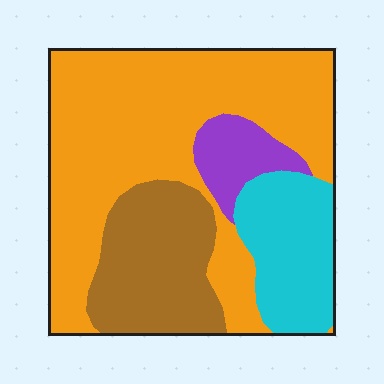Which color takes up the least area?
Purple, at roughly 5%.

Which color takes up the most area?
Orange, at roughly 55%.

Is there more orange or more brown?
Orange.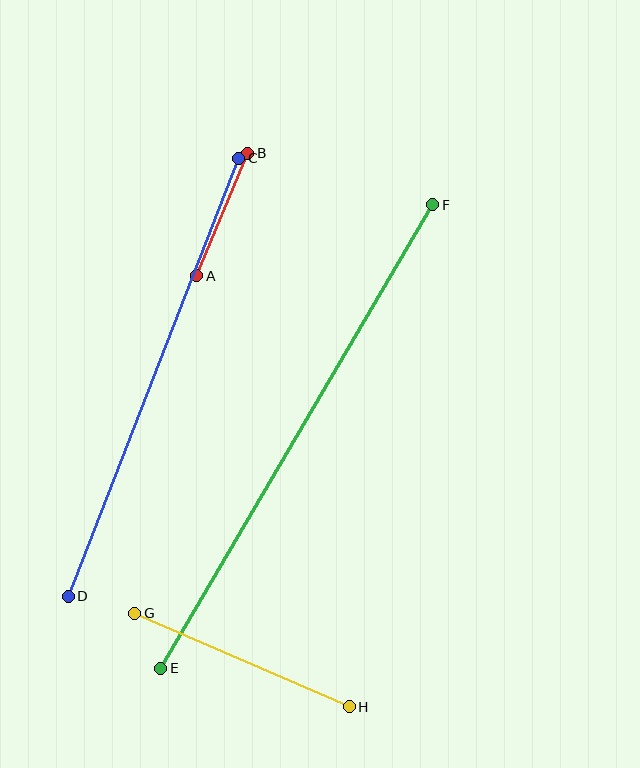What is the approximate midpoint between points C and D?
The midpoint is at approximately (153, 377) pixels.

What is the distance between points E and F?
The distance is approximately 538 pixels.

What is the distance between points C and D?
The distance is approximately 470 pixels.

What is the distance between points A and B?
The distance is approximately 133 pixels.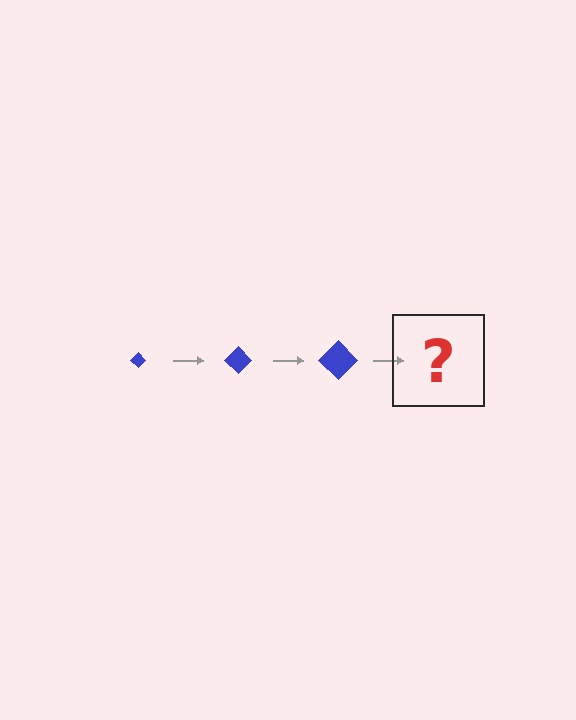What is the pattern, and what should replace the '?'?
The pattern is that the diamond gets progressively larger each step. The '?' should be a blue diamond, larger than the previous one.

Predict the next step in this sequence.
The next step is a blue diamond, larger than the previous one.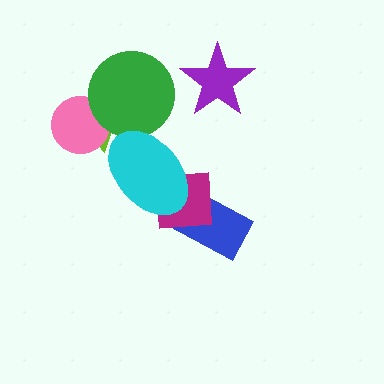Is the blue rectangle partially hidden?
Yes, it is partially covered by another shape.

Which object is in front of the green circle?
The cyan ellipse is in front of the green circle.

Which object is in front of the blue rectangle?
The magenta square is in front of the blue rectangle.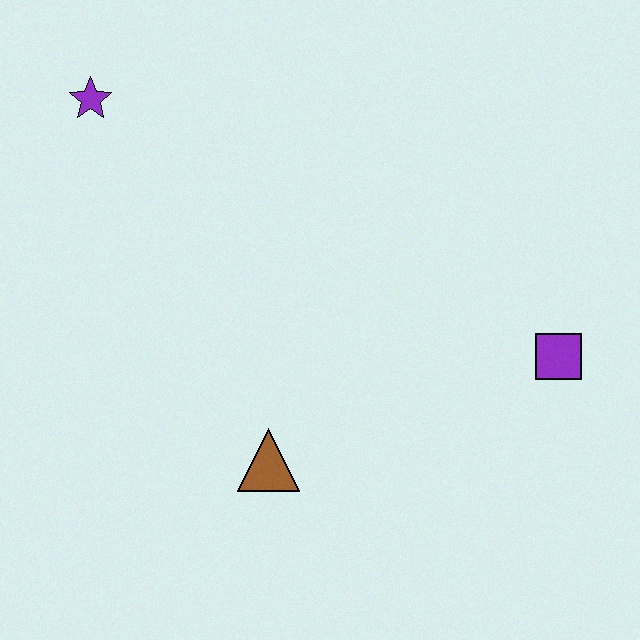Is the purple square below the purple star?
Yes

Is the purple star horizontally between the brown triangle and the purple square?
No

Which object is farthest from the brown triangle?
The purple star is farthest from the brown triangle.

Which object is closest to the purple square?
The brown triangle is closest to the purple square.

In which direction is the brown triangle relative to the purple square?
The brown triangle is to the left of the purple square.